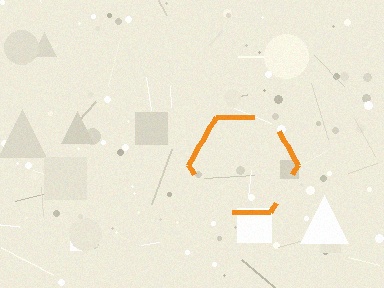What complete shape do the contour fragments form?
The contour fragments form a hexagon.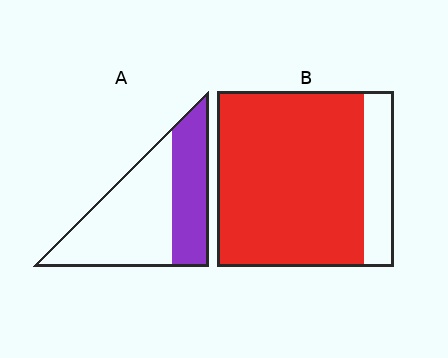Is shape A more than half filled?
No.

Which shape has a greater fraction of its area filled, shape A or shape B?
Shape B.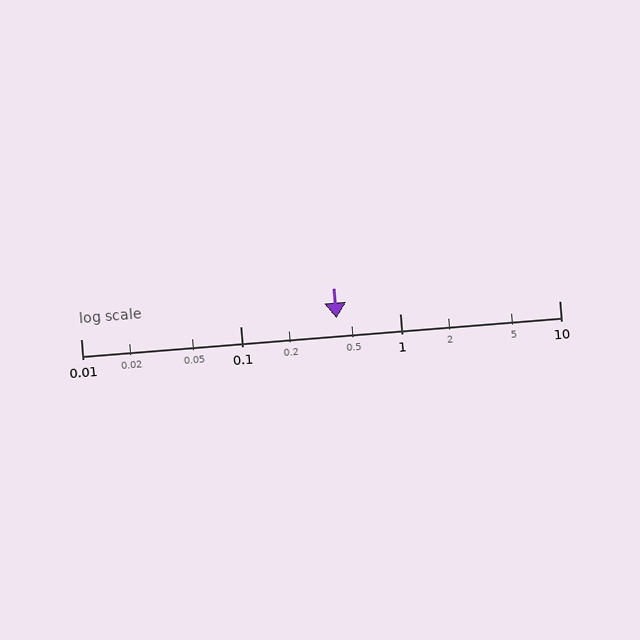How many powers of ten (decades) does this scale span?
The scale spans 3 decades, from 0.01 to 10.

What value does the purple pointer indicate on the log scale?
The pointer indicates approximately 0.4.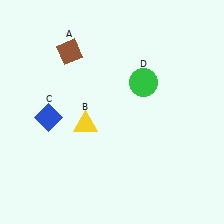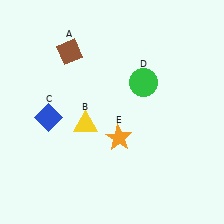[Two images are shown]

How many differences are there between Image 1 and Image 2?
There is 1 difference between the two images.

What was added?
An orange star (E) was added in Image 2.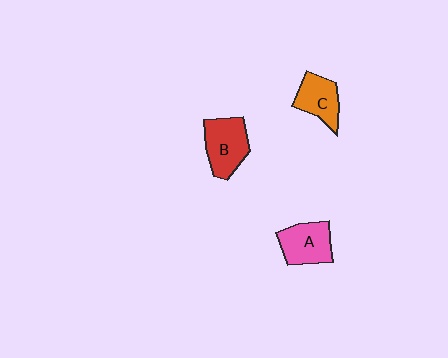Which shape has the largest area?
Shape B (red).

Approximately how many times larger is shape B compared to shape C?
Approximately 1.3 times.